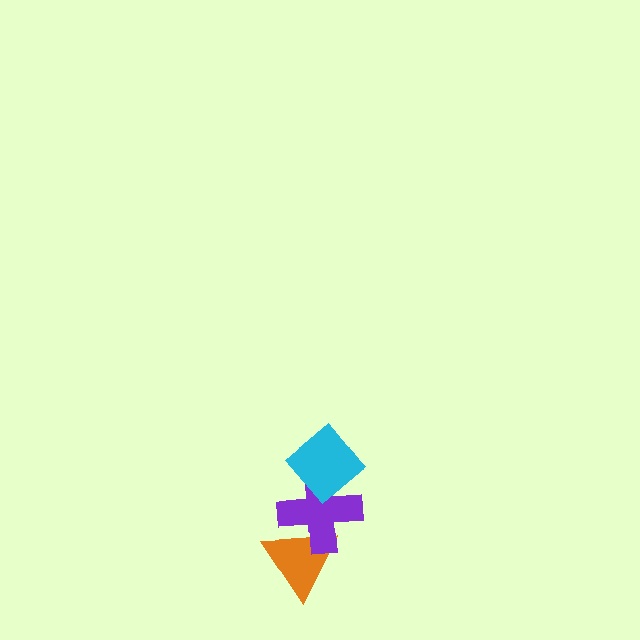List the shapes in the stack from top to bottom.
From top to bottom: the cyan diamond, the purple cross, the orange triangle.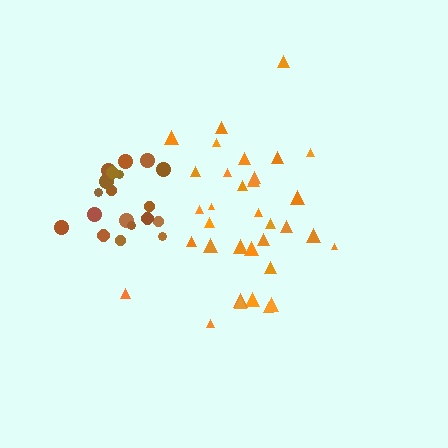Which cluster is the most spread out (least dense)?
Orange.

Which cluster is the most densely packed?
Brown.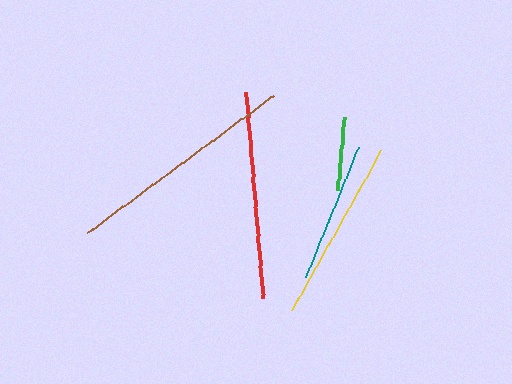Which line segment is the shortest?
The green line is the shortest at approximately 73 pixels.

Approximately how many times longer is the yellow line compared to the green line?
The yellow line is approximately 2.5 times the length of the green line.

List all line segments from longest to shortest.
From longest to shortest: brown, red, yellow, teal, green.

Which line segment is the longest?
The brown line is the longest at approximately 232 pixels.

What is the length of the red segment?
The red segment is approximately 208 pixels long.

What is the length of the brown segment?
The brown segment is approximately 232 pixels long.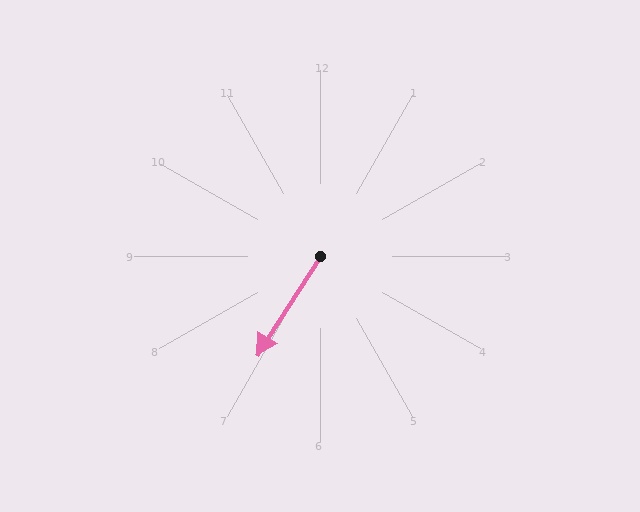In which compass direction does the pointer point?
Southwest.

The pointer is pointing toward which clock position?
Roughly 7 o'clock.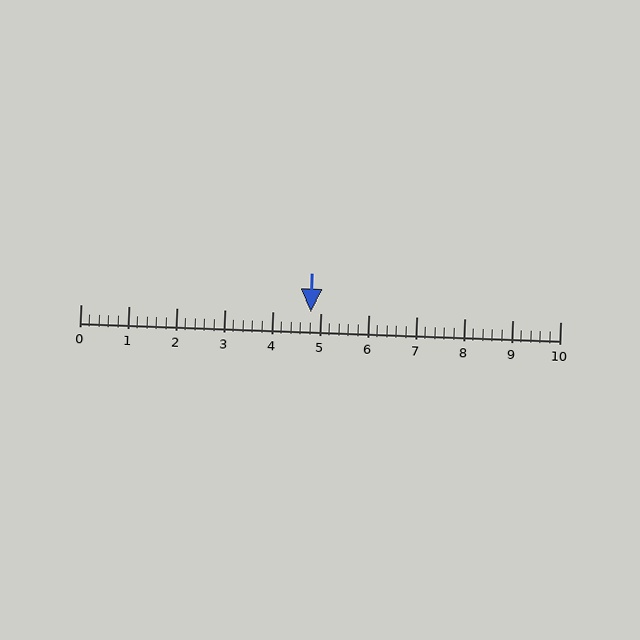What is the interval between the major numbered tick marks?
The major tick marks are spaced 1 units apart.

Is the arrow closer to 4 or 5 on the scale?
The arrow is closer to 5.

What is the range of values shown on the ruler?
The ruler shows values from 0 to 10.